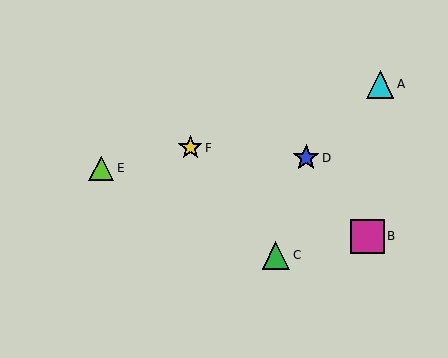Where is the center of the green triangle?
The center of the green triangle is at (276, 255).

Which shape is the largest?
The magenta square (labeled B) is the largest.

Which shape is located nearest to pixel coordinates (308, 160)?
The blue star (labeled D) at (306, 158) is nearest to that location.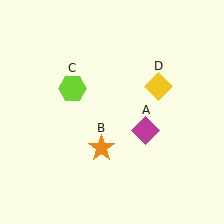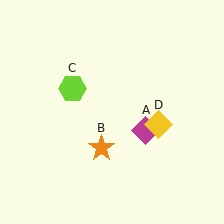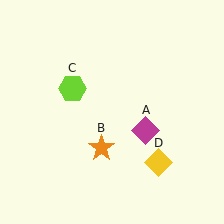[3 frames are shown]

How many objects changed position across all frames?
1 object changed position: yellow diamond (object D).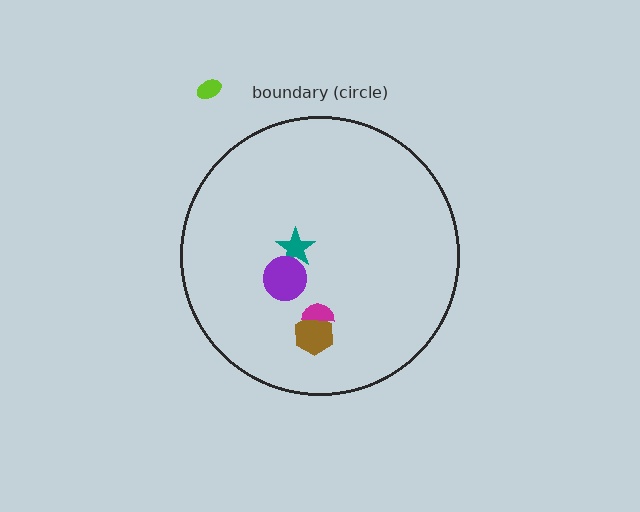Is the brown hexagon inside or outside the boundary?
Inside.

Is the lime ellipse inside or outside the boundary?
Outside.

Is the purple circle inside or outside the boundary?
Inside.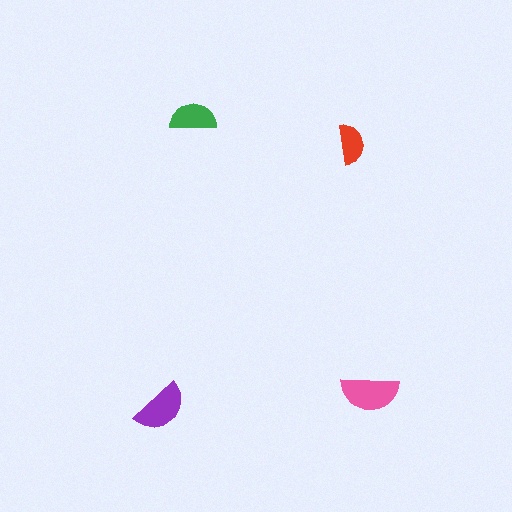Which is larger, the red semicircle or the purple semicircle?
The purple one.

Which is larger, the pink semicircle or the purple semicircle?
The pink one.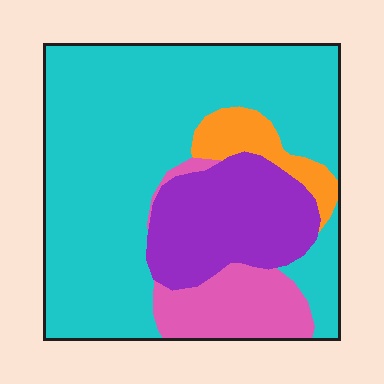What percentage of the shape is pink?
Pink takes up about one eighth (1/8) of the shape.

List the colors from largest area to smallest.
From largest to smallest: cyan, purple, pink, orange.